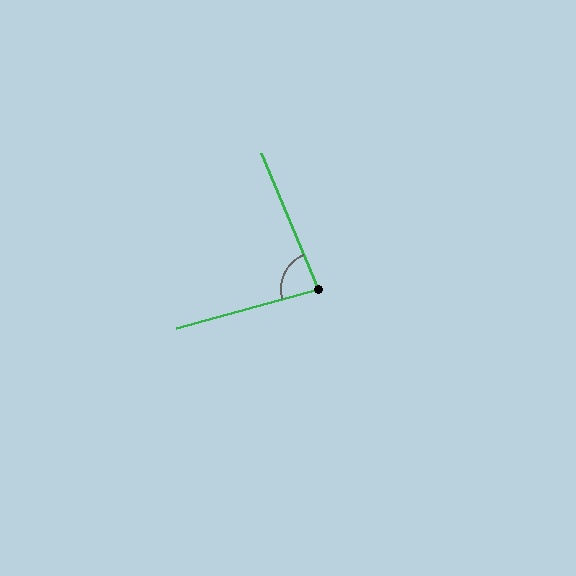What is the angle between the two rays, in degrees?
Approximately 83 degrees.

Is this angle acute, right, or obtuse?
It is acute.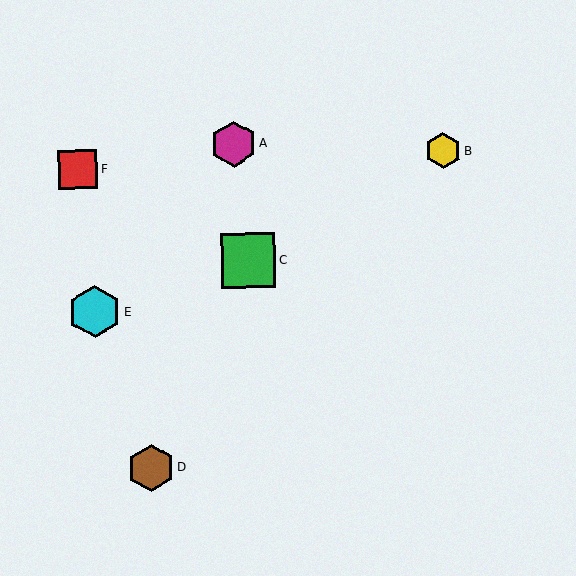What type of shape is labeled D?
Shape D is a brown hexagon.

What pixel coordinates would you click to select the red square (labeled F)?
Click at (78, 170) to select the red square F.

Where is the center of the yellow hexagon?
The center of the yellow hexagon is at (443, 151).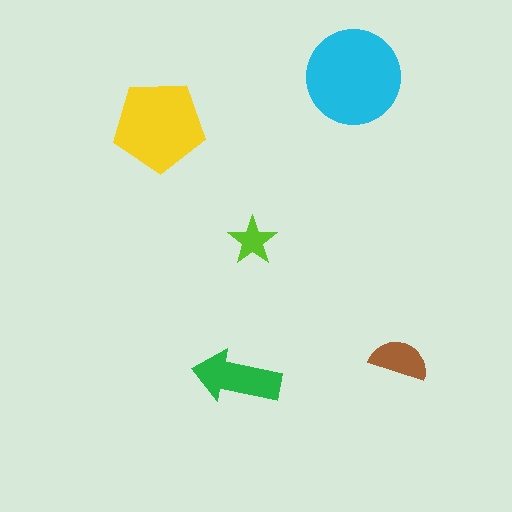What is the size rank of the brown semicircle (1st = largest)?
4th.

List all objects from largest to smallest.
The cyan circle, the yellow pentagon, the green arrow, the brown semicircle, the lime star.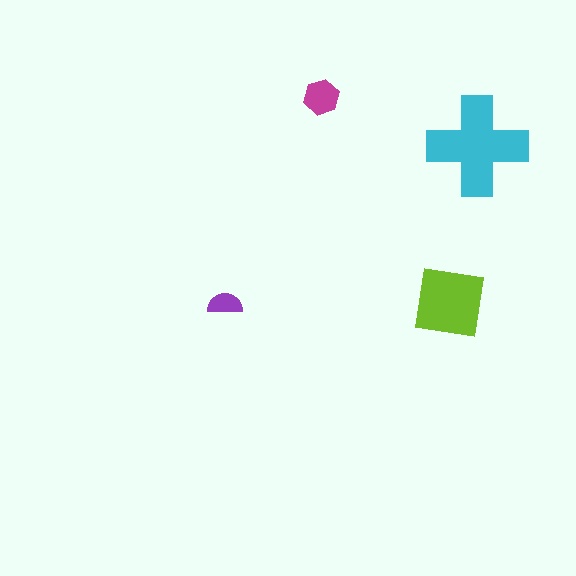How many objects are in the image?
There are 4 objects in the image.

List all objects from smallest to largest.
The purple semicircle, the magenta hexagon, the lime square, the cyan cross.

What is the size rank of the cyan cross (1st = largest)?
1st.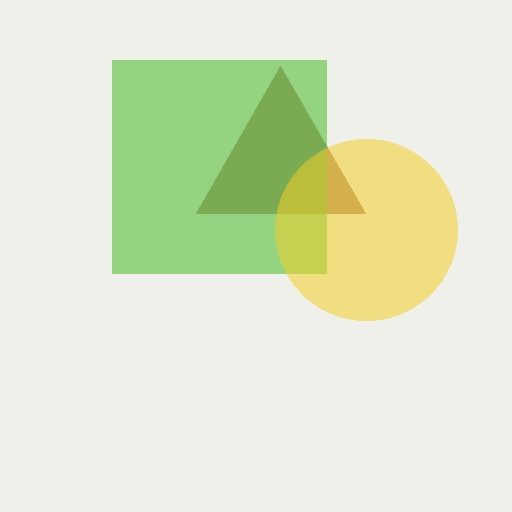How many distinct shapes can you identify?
There are 3 distinct shapes: a brown triangle, a lime square, a yellow circle.